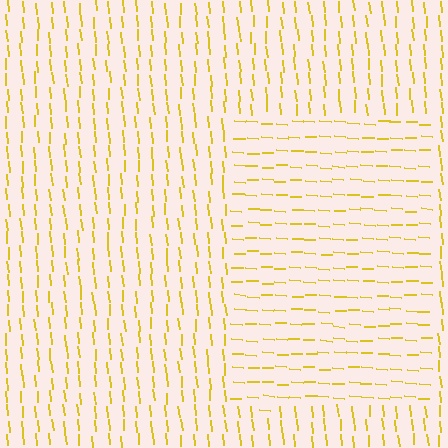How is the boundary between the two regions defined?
The boundary is defined purely by a change in line orientation (approximately 81 degrees difference). All lines are the same color and thickness.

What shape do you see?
I see a rectangle.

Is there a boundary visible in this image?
Yes, there is a texture boundary formed by a change in line orientation.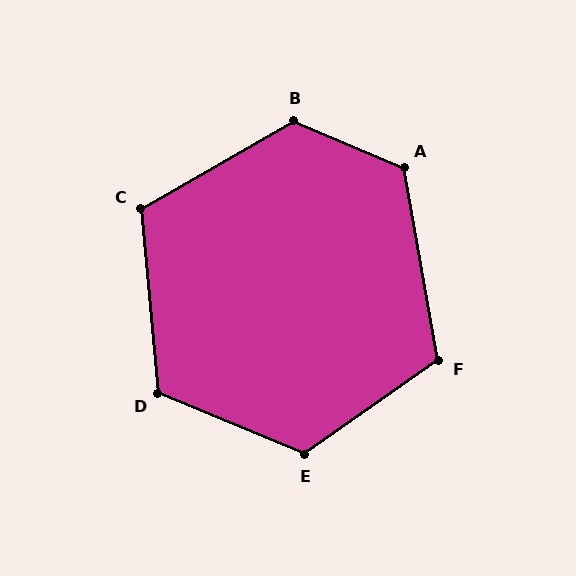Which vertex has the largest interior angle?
B, at approximately 127 degrees.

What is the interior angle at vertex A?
Approximately 123 degrees (obtuse).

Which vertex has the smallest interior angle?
C, at approximately 115 degrees.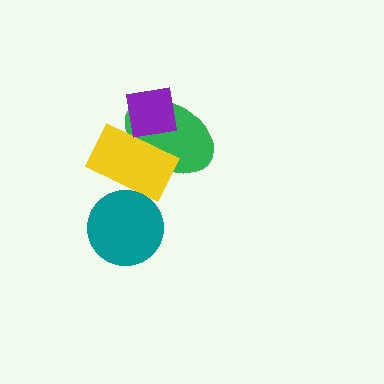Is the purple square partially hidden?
No, no other shape covers it.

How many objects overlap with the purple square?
2 objects overlap with the purple square.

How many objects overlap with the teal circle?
1 object overlaps with the teal circle.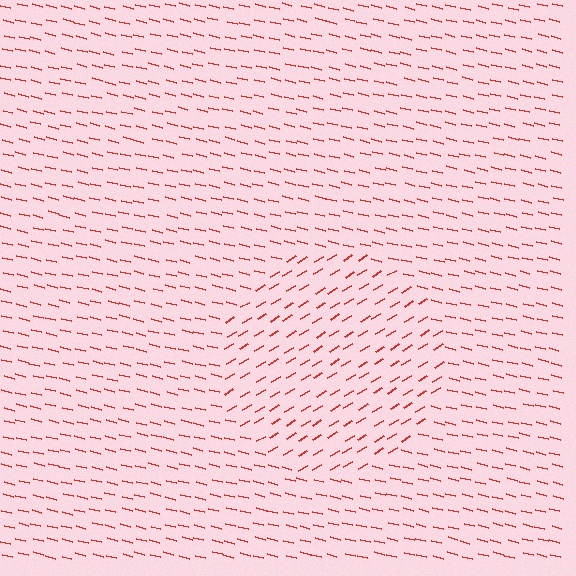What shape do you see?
I see a circle.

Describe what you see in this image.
The image is filled with small red line segments. A circle region in the image has lines oriented differently from the surrounding lines, creating a visible texture boundary.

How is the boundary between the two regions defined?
The boundary is defined purely by a change in line orientation (approximately 45 degrees difference). All lines are the same color and thickness.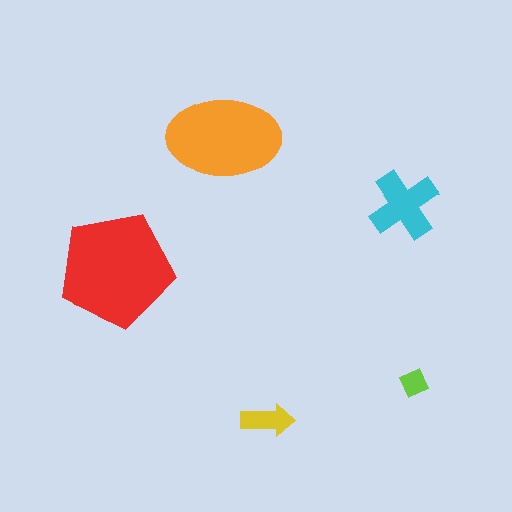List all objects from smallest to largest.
The lime diamond, the yellow arrow, the cyan cross, the orange ellipse, the red pentagon.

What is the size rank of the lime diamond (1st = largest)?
5th.